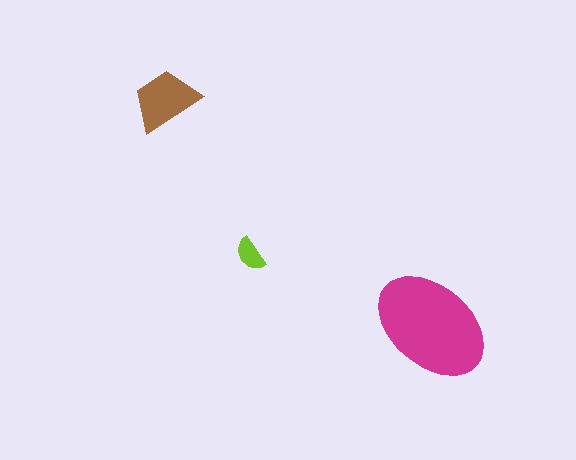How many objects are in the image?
There are 3 objects in the image.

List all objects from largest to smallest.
The magenta ellipse, the brown trapezoid, the lime semicircle.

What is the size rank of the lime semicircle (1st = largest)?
3rd.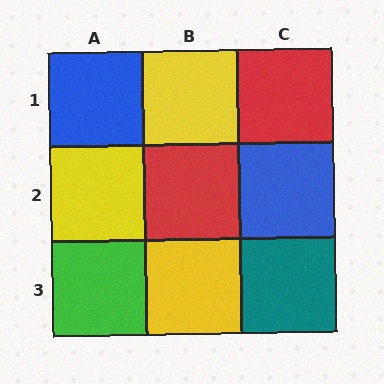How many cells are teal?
1 cell is teal.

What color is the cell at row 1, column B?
Yellow.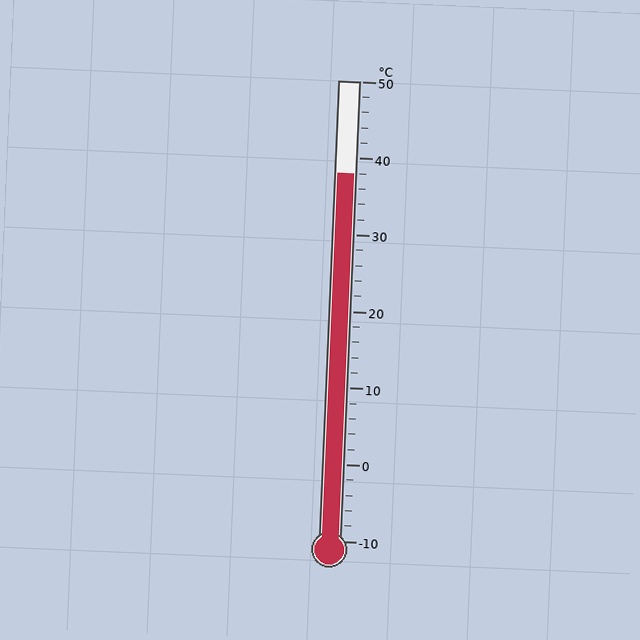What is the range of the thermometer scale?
The thermometer scale ranges from -10°C to 50°C.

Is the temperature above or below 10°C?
The temperature is above 10°C.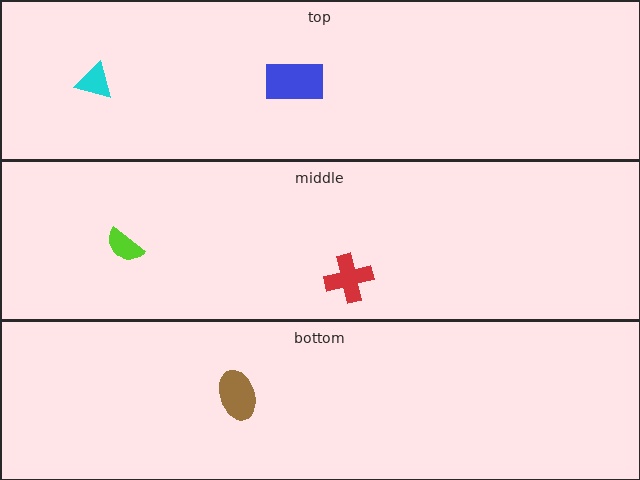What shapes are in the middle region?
The lime semicircle, the red cross.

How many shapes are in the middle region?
2.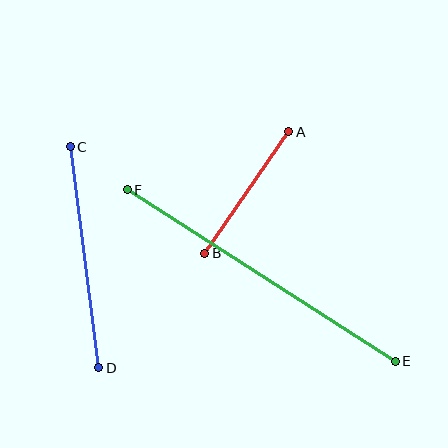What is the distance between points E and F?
The distance is approximately 318 pixels.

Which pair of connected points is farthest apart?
Points E and F are farthest apart.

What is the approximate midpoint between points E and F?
The midpoint is at approximately (261, 276) pixels.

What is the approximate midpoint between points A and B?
The midpoint is at approximately (247, 192) pixels.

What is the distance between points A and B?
The distance is approximately 148 pixels.